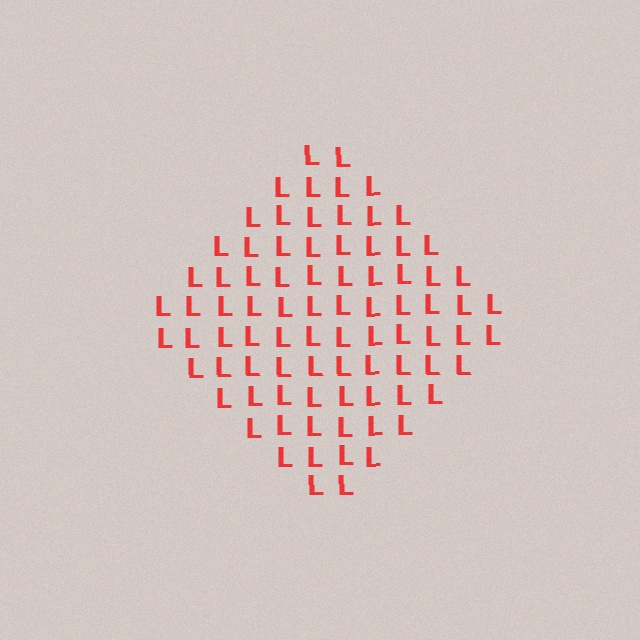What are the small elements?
The small elements are letter L's.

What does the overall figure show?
The overall figure shows a diamond.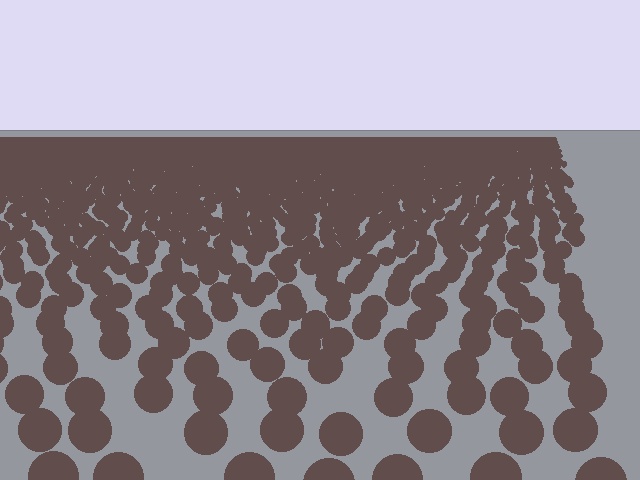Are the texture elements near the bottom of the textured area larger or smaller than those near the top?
Larger. Near the bottom, elements are closer to the viewer and appear at a bigger on-screen size.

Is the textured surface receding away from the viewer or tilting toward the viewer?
The surface is receding away from the viewer. Texture elements get smaller and denser toward the top.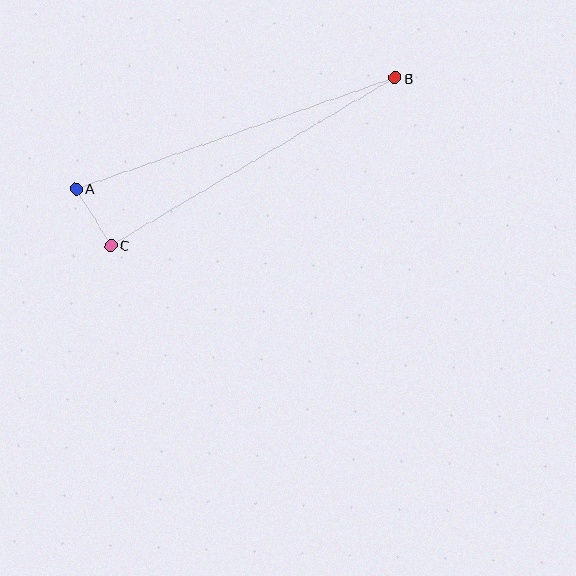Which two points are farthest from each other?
Points A and B are farthest from each other.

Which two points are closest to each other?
Points A and C are closest to each other.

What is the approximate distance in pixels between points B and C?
The distance between B and C is approximately 330 pixels.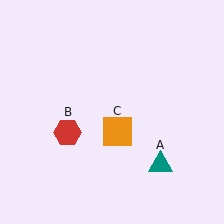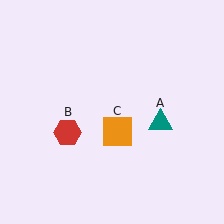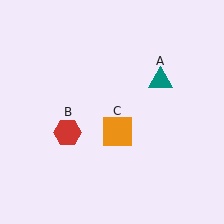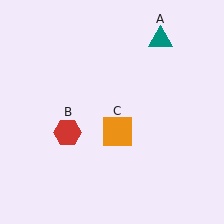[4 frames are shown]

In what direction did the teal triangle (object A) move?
The teal triangle (object A) moved up.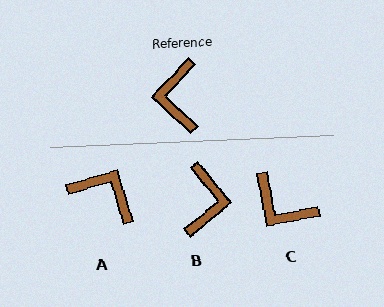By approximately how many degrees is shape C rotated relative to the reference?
Approximately 54 degrees counter-clockwise.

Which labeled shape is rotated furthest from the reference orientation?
B, about 172 degrees away.